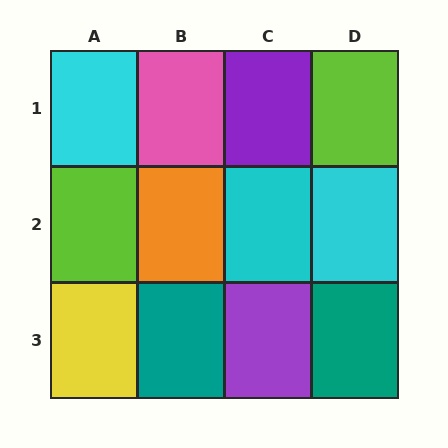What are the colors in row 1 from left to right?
Cyan, pink, purple, lime.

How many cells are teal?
2 cells are teal.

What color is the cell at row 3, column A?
Yellow.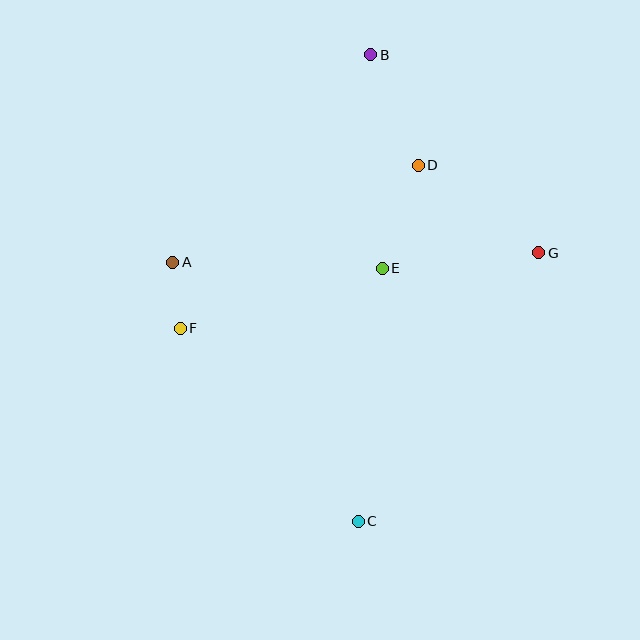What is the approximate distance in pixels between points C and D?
The distance between C and D is approximately 361 pixels.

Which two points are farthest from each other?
Points B and C are farthest from each other.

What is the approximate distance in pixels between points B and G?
The distance between B and G is approximately 259 pixels.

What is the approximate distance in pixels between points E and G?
The distance between E and G is approximately 158 pixels.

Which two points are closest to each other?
Points A and F are closest to each other.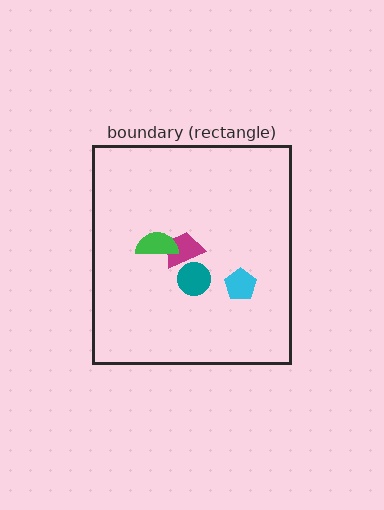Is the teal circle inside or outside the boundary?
Inside.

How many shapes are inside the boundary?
4 inside, 0 outside.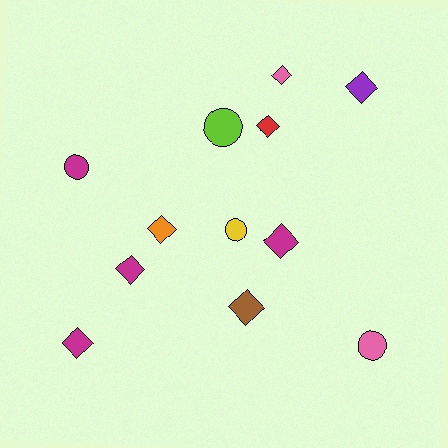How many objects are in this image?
There are 12 objects.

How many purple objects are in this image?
There is 1 purple object.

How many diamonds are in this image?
There are 8 diamonds.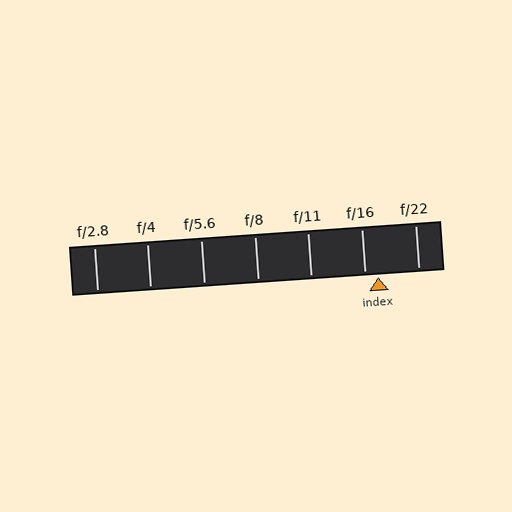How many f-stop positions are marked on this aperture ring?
There are 7 f-stop positions marked.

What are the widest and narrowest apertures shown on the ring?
The widest aperture shown is f/2.8 and the narrowest is f/22.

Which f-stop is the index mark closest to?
The index mark is closest to f/16.